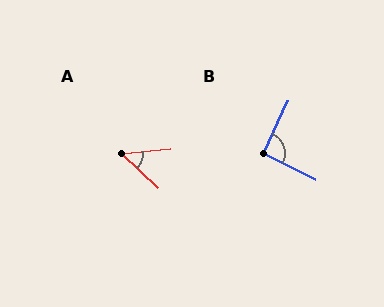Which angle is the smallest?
A, at approximately 49 degrees.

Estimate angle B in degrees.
Approximately 91 degrees.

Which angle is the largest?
B, at approximately 91 degrees.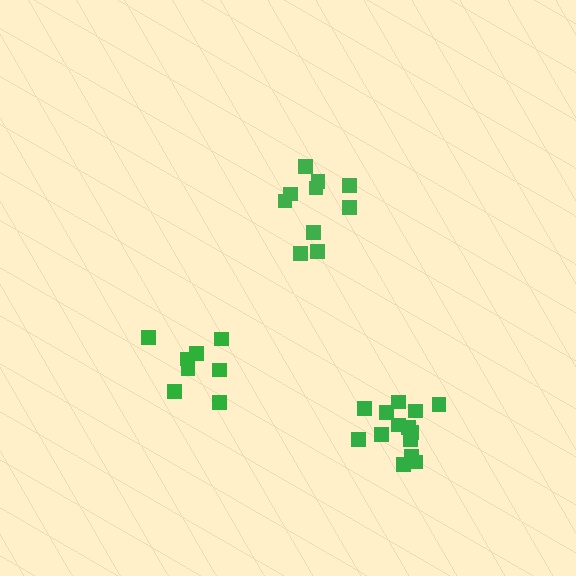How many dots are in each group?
Group 1: 10 dots, Group 2: 8 dots, Group 3: 14 dots (32 total).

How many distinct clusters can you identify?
There are 3 distinct clusters.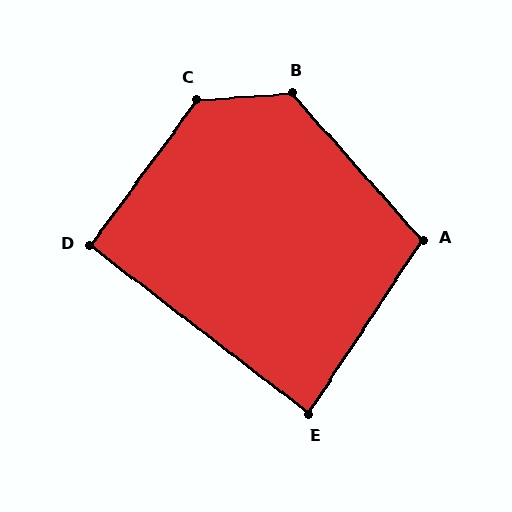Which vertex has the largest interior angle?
C, at approximately 131 degrees.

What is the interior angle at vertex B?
Approximately 127 degrees (obtuse).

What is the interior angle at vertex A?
Approximately 105 degrees (obtuse).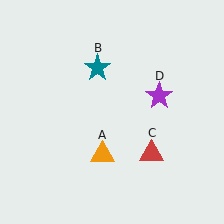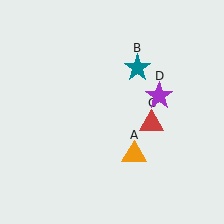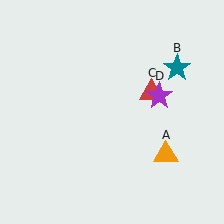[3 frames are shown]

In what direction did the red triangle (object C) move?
The red triangle (object C) moved up.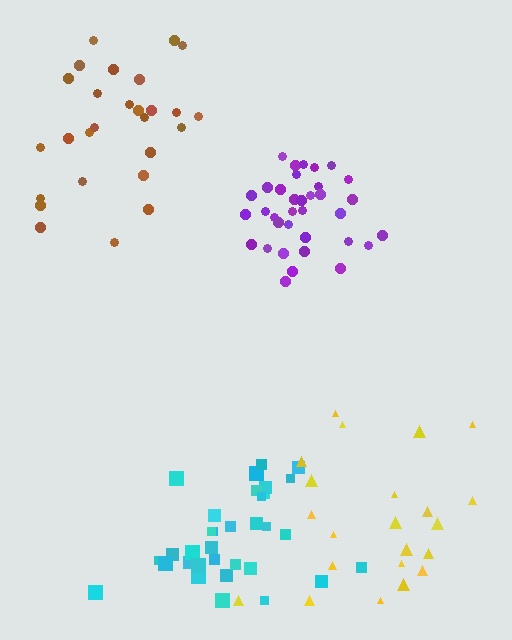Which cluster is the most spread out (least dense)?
Yellow.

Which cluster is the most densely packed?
Purple.